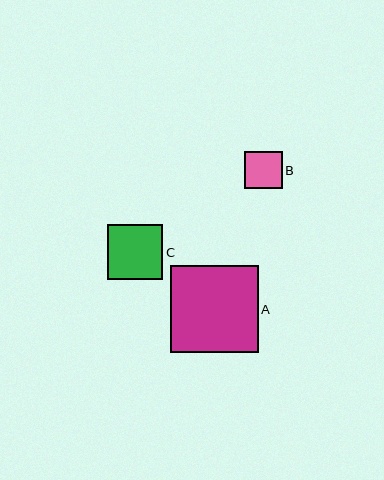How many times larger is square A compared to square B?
Square A is approximately 2.3 times the size of square B.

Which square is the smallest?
Square B is the smallest with a size of approximately 37 pixels.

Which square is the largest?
Square A is the largest with a size of approximately 88 pixels.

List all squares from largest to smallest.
From largest to smallest: A, C, B.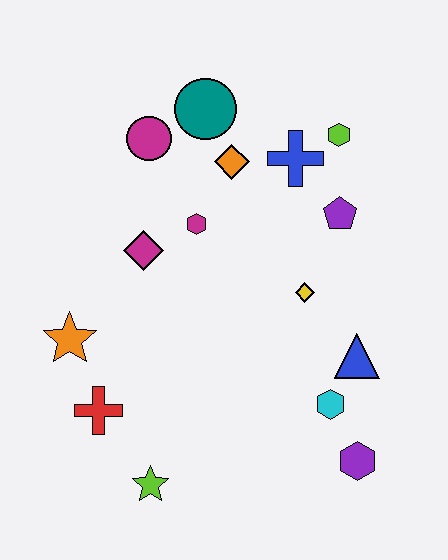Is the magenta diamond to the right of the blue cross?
No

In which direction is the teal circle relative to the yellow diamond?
The teal circle is above the yellow diamond.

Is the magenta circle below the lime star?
No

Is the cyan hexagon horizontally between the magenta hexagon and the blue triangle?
Yes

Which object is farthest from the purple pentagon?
The lime star is farthest from the purple pentagon.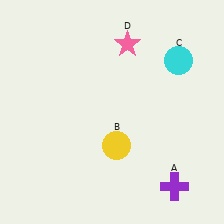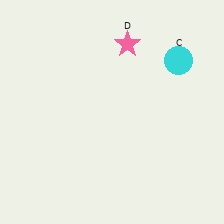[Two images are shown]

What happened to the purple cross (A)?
The purple cross (A) was removed in Image 2. It was in the bottom-right area of Image 1.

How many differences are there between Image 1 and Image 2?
There are 2 differences between the two images.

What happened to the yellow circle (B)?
The yellow circle (B) was removed in Image 2. It was in the bottom-right area of Image 1.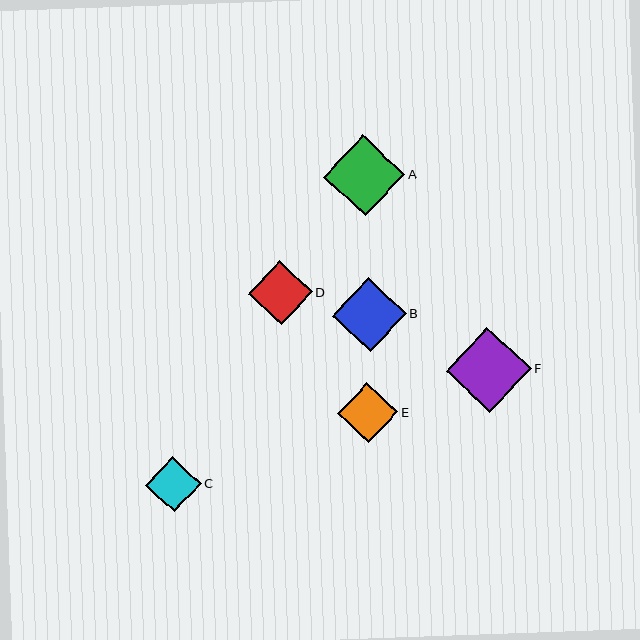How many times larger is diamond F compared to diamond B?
Diamond F is approximately 1.1 times the size of diamond B.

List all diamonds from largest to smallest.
From largest to smallest: F, A, B, D, E, C.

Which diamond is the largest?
Diamond F is the largest with a size of approximately 85 pixels.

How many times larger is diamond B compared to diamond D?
Diamond B is approximately 1.2 times the size of diamond D.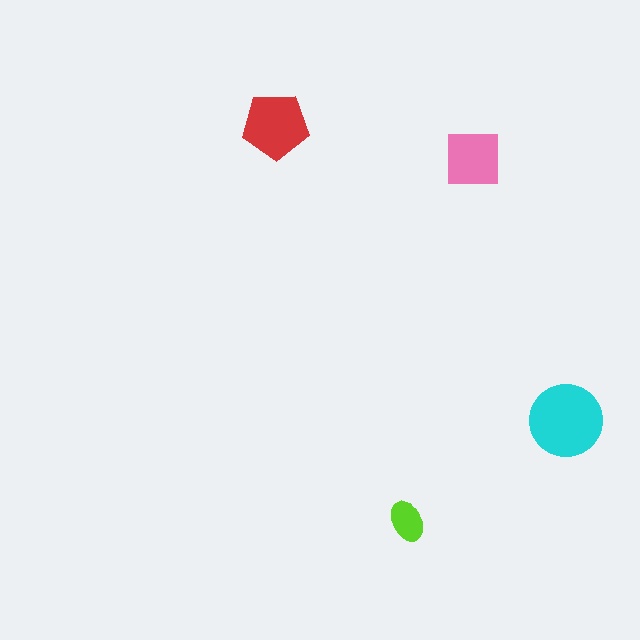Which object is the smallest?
The lime ellipse.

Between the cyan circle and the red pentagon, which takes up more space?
The cyan circle.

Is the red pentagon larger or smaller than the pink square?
Larger.